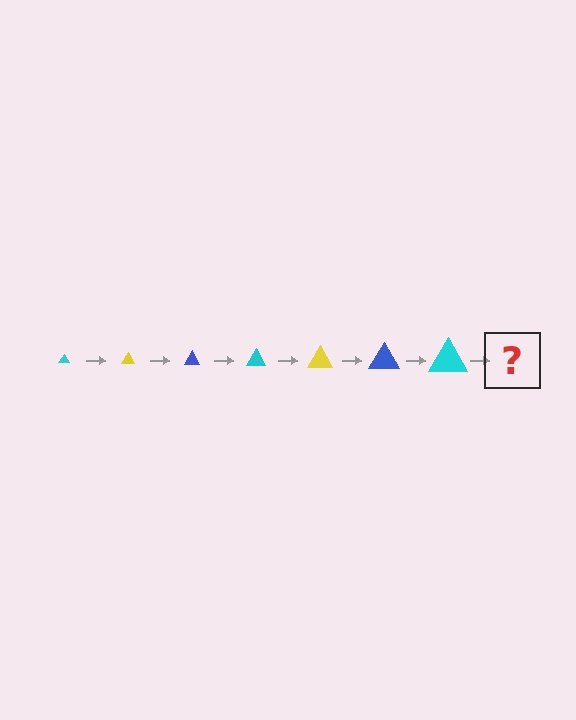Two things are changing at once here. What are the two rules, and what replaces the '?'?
The two rules are that the triangle grows larger each step and the color cycles through cyan, yellow, and blue. The '?' should be a yellow triangle, larger than the previous one.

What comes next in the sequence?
The next element should be a yellow triangle, larger than the previous one.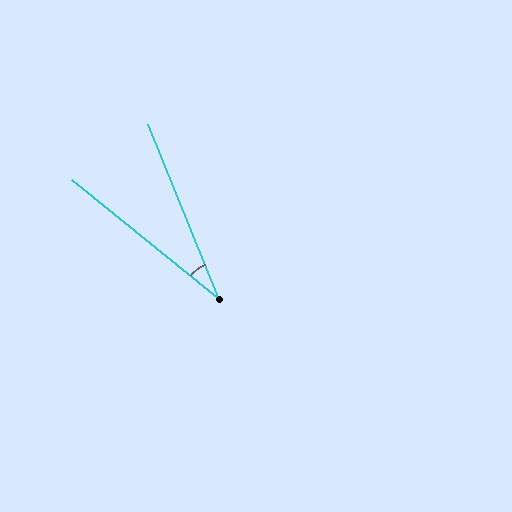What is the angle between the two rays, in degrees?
Approximately 29 degrees.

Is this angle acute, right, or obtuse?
It is acute.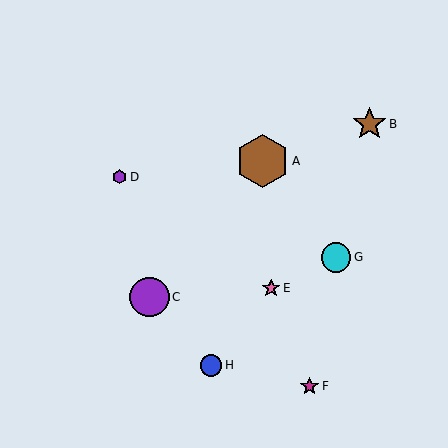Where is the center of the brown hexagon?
The center of the brown hexagon is at (262, 161).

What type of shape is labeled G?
Shape G is a cyan circle.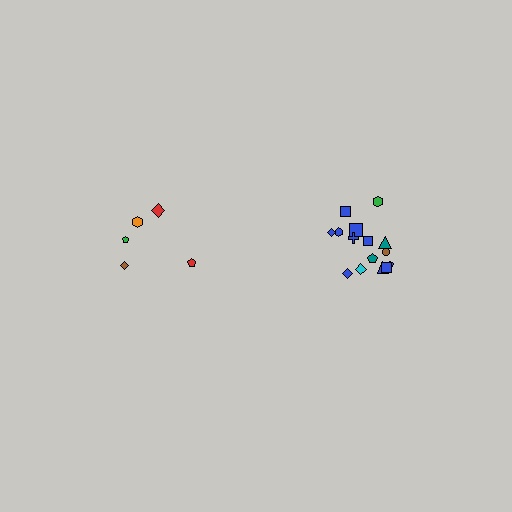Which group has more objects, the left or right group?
The right group.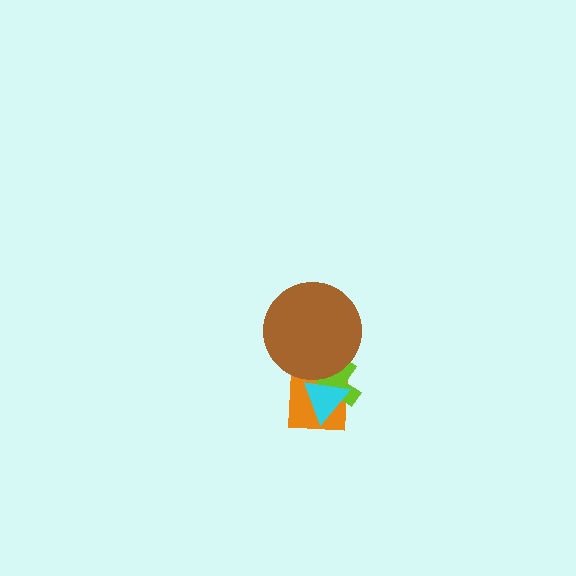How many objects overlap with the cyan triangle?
2 objects overlap with the cyan triangle.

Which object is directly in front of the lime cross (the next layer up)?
The cyan triangle is directly in front of the lime cross.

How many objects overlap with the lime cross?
3 objects overlap with the lime cross.